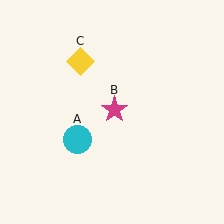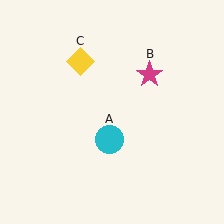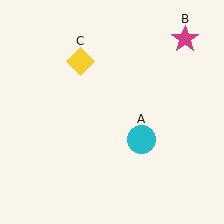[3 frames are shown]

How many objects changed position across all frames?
2 objects changed position: cyan circle (object A), magenta star (object B).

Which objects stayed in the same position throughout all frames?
Yellow diamond (object C) remained stationary.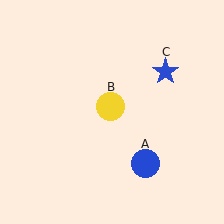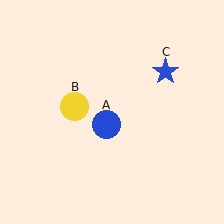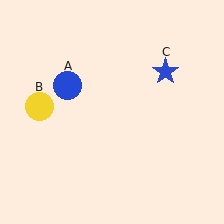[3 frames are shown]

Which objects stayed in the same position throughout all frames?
Blue star (object C) remained stationary.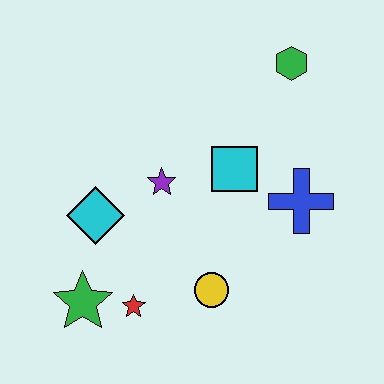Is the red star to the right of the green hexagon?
No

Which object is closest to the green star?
The red star is closest to the green star.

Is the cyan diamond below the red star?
No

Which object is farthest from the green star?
The green hexagon is farthest from the green star.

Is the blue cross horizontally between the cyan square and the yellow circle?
No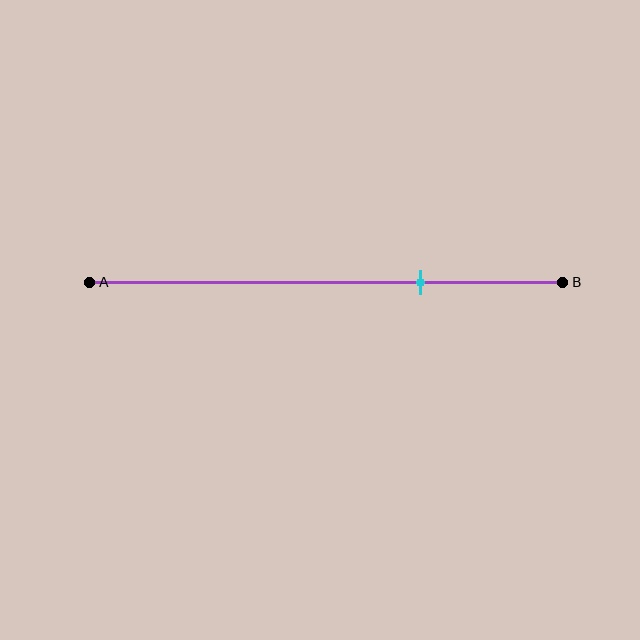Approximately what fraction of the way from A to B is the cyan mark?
The cyan mark is approximately 70% of the way from A to B.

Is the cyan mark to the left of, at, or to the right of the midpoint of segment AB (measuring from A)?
The cyan mark is to the right of the midpoint of segment AB.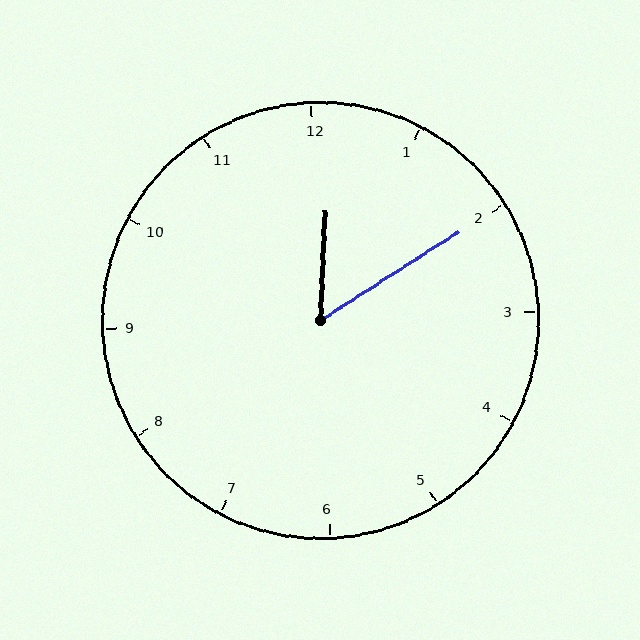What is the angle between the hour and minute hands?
Approximately 55 degrees.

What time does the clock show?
12:10.